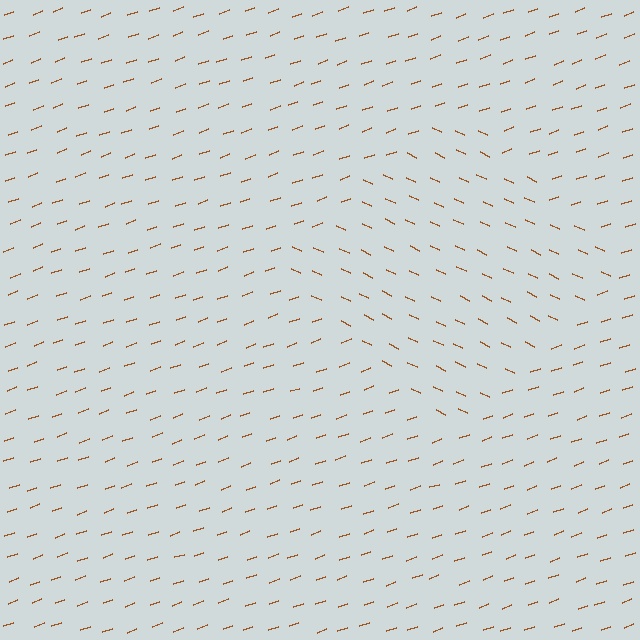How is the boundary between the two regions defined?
The boundary is defined purely by a change in line orientation (approximately 45 degrees difference). All lines are the same color and thickness.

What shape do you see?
I see a diamond.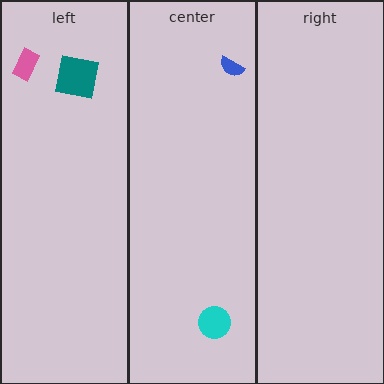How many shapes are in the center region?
2.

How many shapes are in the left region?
2.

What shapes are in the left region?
The teal square, the pink rectangle.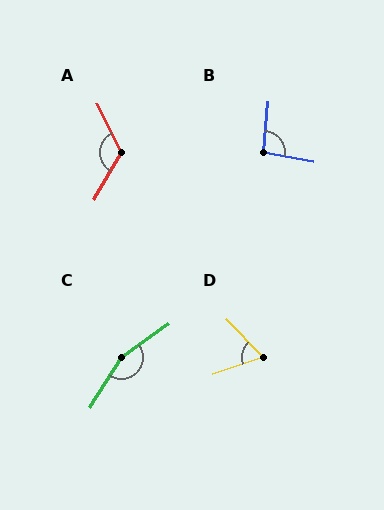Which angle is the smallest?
D, at approximately 65 degrees.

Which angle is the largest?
C, at approximately 157 degrees.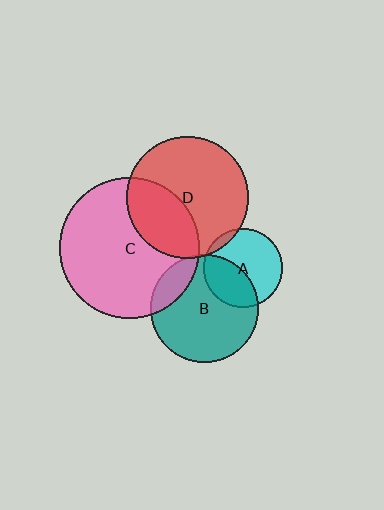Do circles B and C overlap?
Yes.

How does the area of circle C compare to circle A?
Approximately 3.2 times.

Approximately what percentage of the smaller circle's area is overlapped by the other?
Approximately 15%.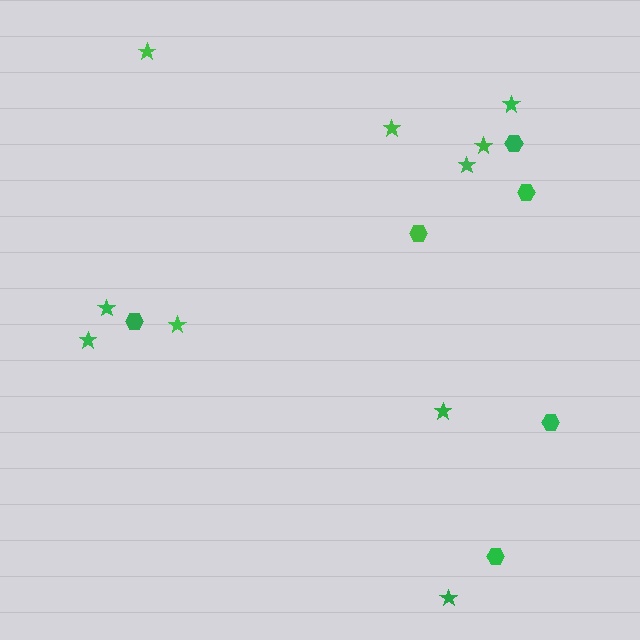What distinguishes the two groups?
There are 2 groups: one group of hexagons (6) and one group of stars (10).